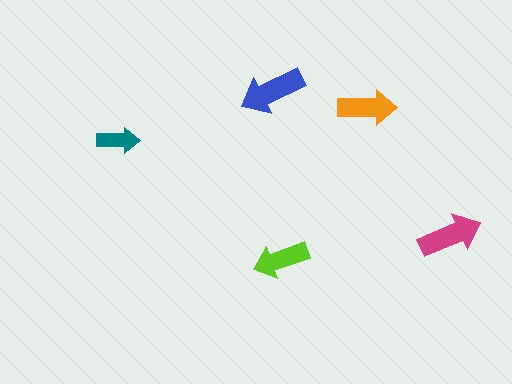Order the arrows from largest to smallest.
the blue one, the magenta one, the orange one, the lime one, the teal one.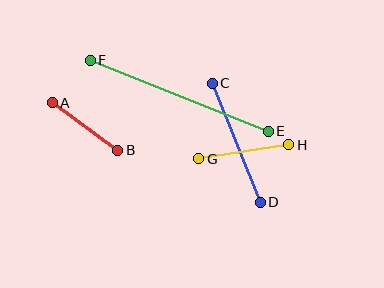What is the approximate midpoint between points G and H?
The midpoint is at approximately (244, 152) pixels.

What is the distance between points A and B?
The distance is approximately 81 pixels.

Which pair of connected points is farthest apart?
Points E and F are farthest apart.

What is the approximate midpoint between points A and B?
The midpoint is at approximately (85, 127) pixels.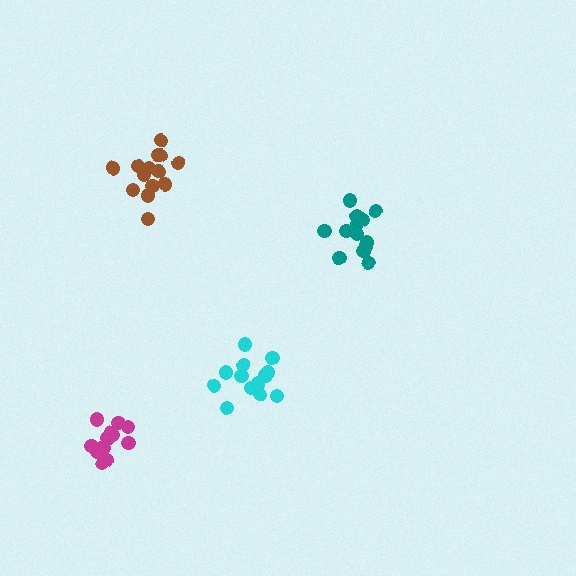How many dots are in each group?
Group 1: 13 dots, Group 2: 13 dots, Group 3: 12 dots, Group 4: 14 dots (52 total).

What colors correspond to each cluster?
The clusters are colored: teal, cyan, magenta, brown.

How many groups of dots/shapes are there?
There are 4 groups.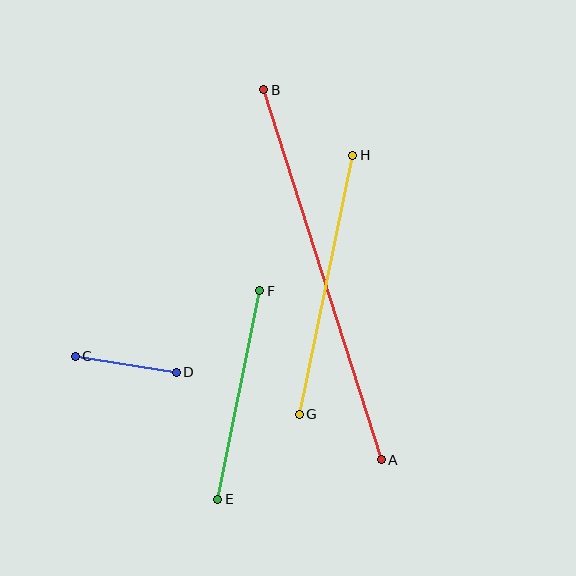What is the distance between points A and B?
The distance is approximately 388 pixels.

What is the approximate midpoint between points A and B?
The midpoint is at approximately (322, 275) pixels.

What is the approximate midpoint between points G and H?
The midpoint is at approximately (326, 285) pixels.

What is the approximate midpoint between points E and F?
The midpoint is at approximately (239, 395) pixels.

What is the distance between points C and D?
The distance is approximately 102 pixels.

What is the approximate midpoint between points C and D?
The midpoint is at approximately (126, 364) pixels.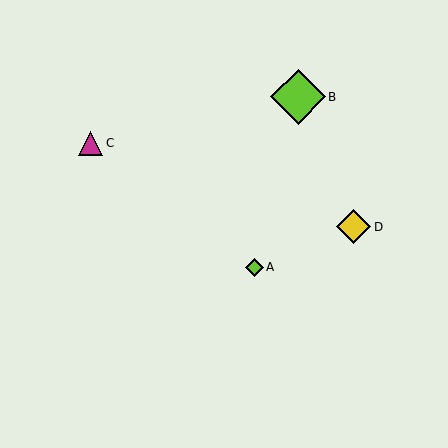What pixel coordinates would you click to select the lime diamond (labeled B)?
Click at (298, 97) to select the lime diamond B.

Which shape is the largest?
The lime diamond (labeled B) is the largest.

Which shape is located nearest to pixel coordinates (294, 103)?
The lime diamond (labeled B) at (298, 97) is nearest to that location.